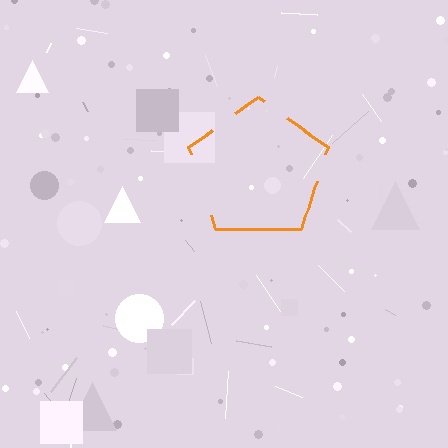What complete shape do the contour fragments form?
The contour fragments form a pentagon.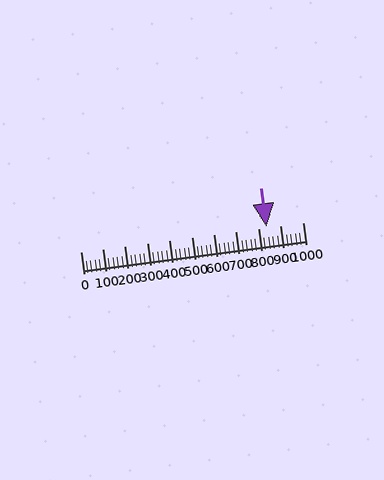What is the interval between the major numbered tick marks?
The major tick marks are spaced 100 units apart.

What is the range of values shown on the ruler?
The ruler shows values from 0 to 1000.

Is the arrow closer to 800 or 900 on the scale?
The arrow is closer to 800.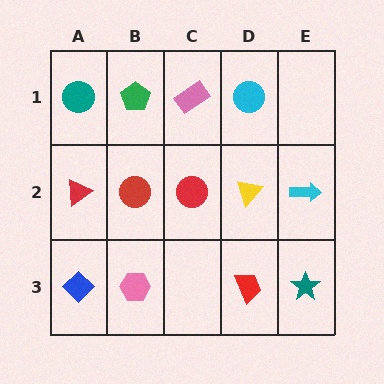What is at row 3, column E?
A teal star.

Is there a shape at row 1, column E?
No, that cell is empty.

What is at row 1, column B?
A green pentagon.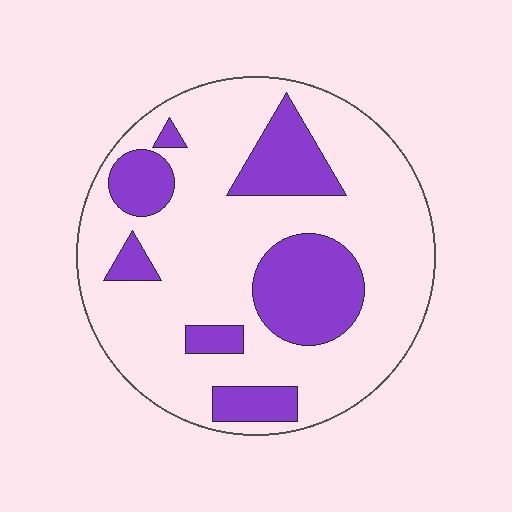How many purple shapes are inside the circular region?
7.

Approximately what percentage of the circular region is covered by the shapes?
Approximately 25%.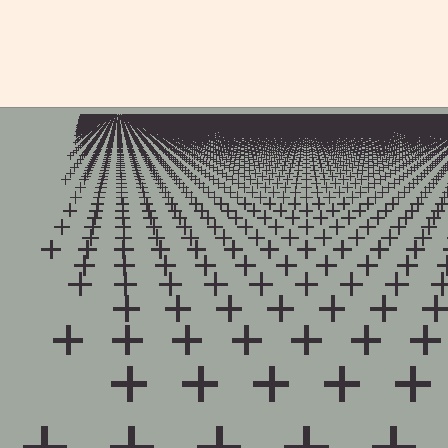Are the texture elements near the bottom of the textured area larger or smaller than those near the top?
Larger. Near the bottom, elements are closer to the viewer and appear at a bigger on-screen size.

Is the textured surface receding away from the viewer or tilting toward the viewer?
The surface is receding away from the viewer. Texture elements get smaller and denser toward the top.